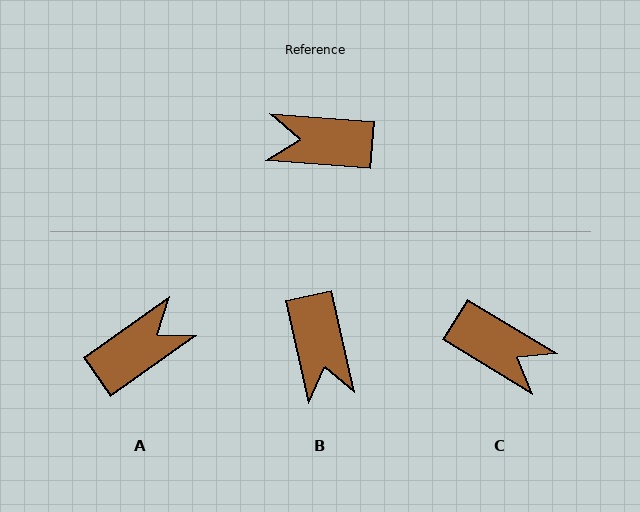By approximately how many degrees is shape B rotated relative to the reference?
Approximately 107 degrees counter-clockwise.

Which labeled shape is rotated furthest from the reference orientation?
C, about 153 degrees away.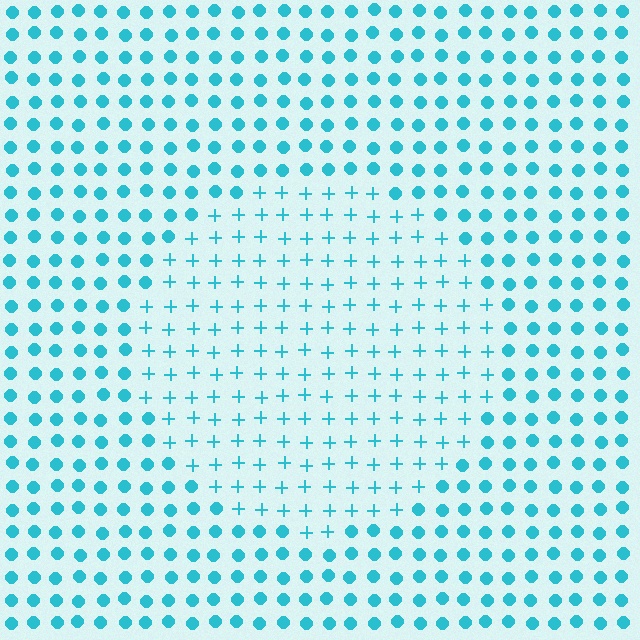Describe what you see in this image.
The image is filled with small cyan elements arranged in a uniform grid. A circle-shaped region contains plus signs, while the surrounding area contains circles. The boundary is defined purely by the change in element shape.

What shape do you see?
I see a circle.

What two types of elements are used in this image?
The image uses plus signs inside the circle region and circles outside it.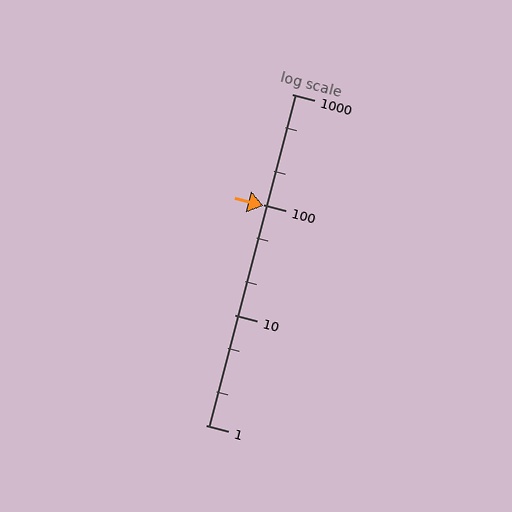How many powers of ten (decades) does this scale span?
The scale spans 3 decades, from 1 to 1000.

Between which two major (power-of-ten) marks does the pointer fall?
The pointer is between 10 and 100.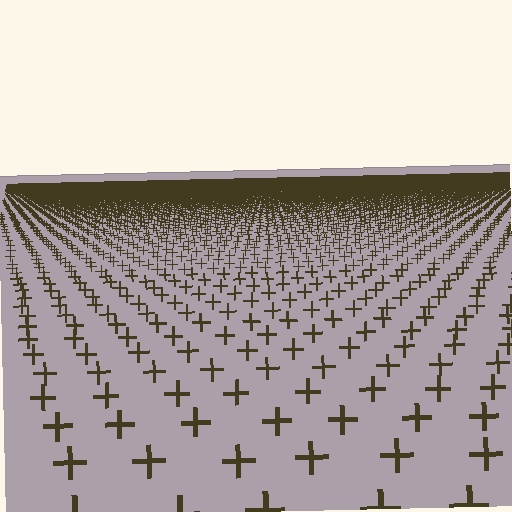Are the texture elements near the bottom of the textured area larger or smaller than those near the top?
Larger. Near the bottom, elements are closer to the viewer and appear at a bigger on-screen size.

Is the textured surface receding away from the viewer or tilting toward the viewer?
The surface is receding away from the viewer. Texture elements get smaller and denser toward the top.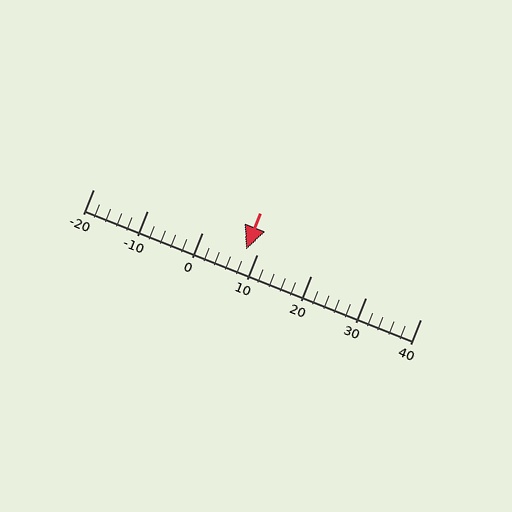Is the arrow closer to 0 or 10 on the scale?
The arrow is closer to 10.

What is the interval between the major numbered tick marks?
The major tick marks are spaced 10 units apart.